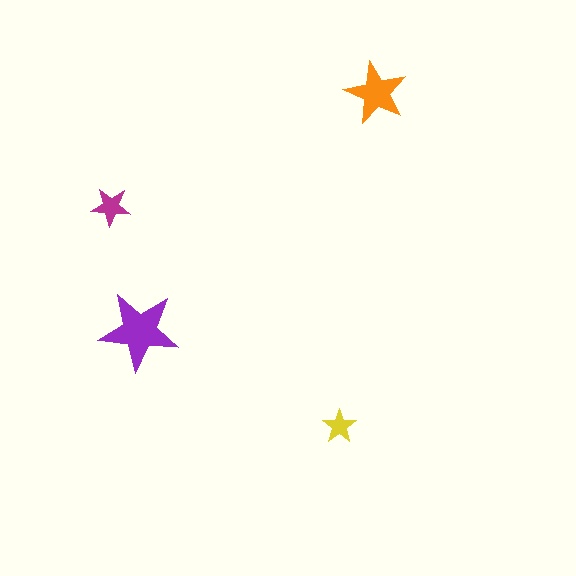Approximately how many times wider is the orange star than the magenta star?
About 1.5 times wider.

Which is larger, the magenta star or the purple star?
The purple one.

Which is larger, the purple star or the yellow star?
The purple one.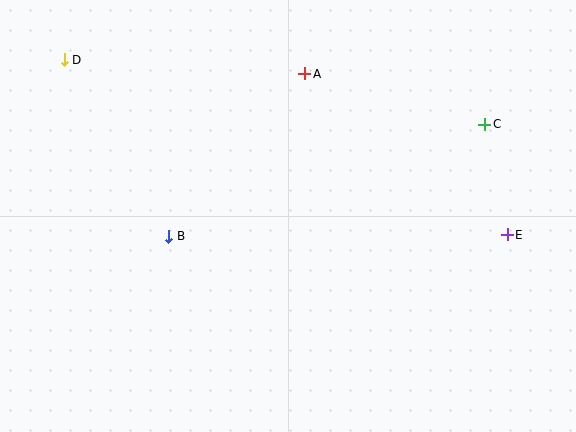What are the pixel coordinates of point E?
Point E is at (507, 235).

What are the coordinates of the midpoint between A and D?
The midpoint between A and D is at (185, 67).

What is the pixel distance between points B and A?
The distance between B and A is 212 pixels.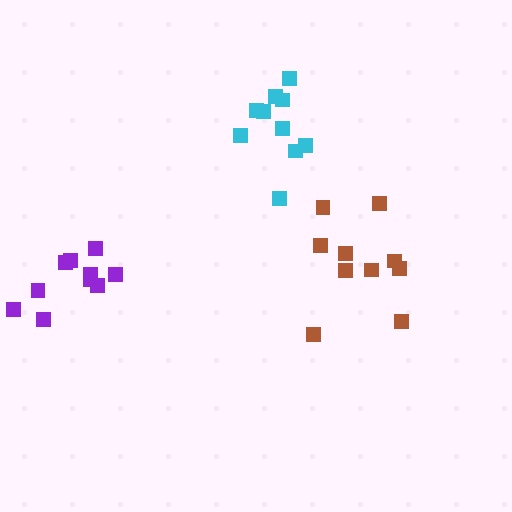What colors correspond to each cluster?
The clusters are colored: purple, brown, cyan.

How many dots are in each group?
Group 1: 10 dots, Group 2: 10 dots, Group 3: 10 dots (30 total).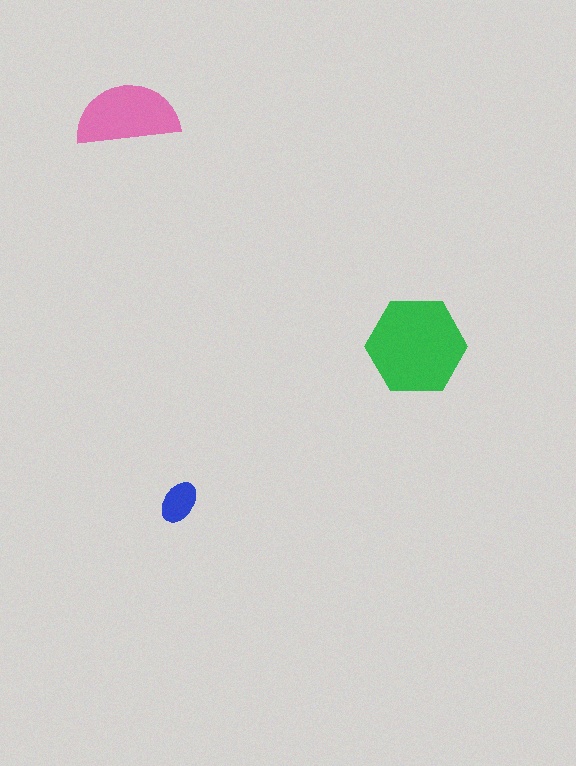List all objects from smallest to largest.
The blue ellipse, the pink semicircle, the green hexagon.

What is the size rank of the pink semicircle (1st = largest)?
2nd.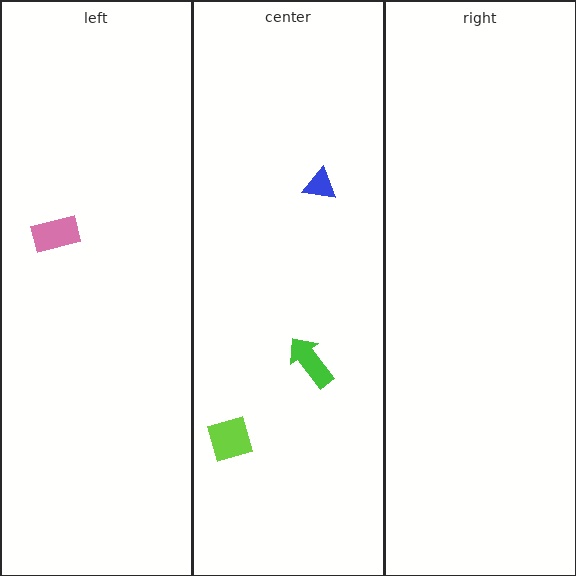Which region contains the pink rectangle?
The left region.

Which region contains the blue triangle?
The center region.